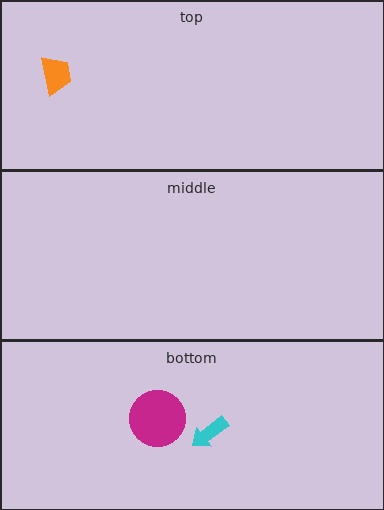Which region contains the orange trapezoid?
The top region.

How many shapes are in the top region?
1.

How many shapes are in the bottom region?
2.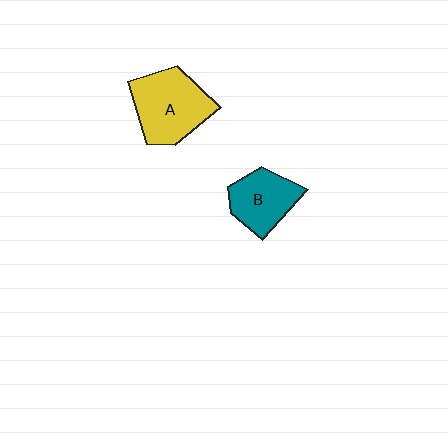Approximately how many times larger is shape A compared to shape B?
Approximately 1.4 times.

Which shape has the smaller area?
Shape B (teal).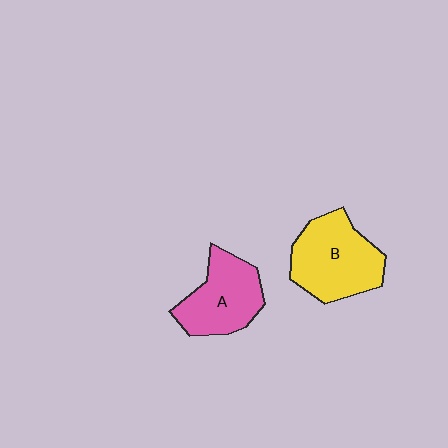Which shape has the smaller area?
Shape A (pink).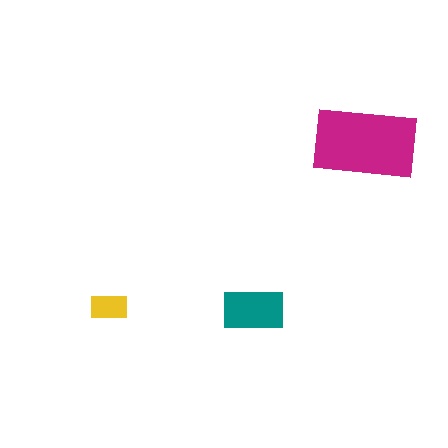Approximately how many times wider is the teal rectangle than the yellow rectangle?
About 1.5 times wider.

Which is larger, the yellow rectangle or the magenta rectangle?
The magenta one.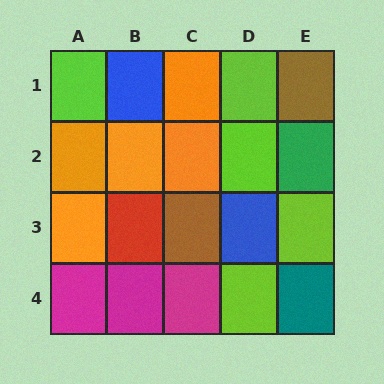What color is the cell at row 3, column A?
Orange.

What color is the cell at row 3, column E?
Lime.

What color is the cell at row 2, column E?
Green.